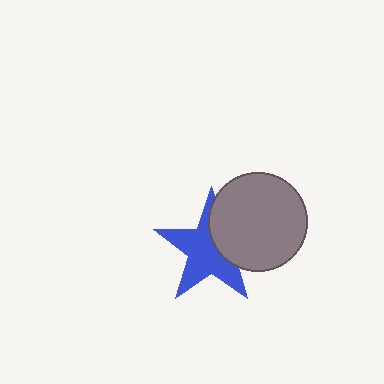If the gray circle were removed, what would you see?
You would see the complete blue star.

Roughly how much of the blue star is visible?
Most of it is visible (roughly 66%).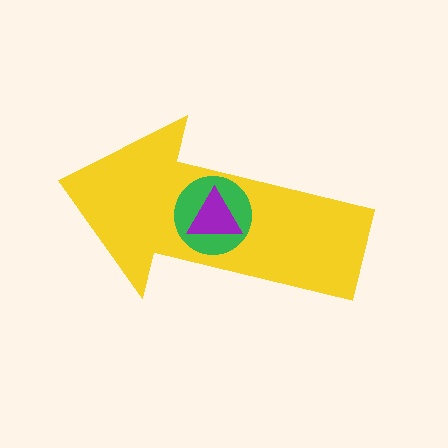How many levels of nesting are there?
3.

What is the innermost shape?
The purple triangle.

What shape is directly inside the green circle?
The purple triangle.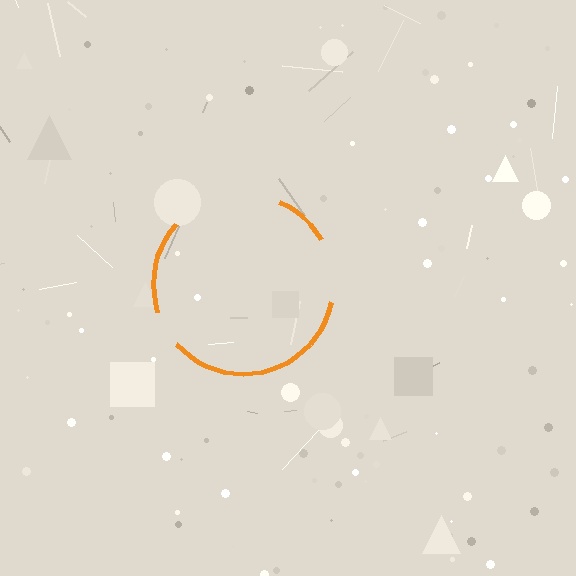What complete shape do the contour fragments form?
The contour fragments form a circle.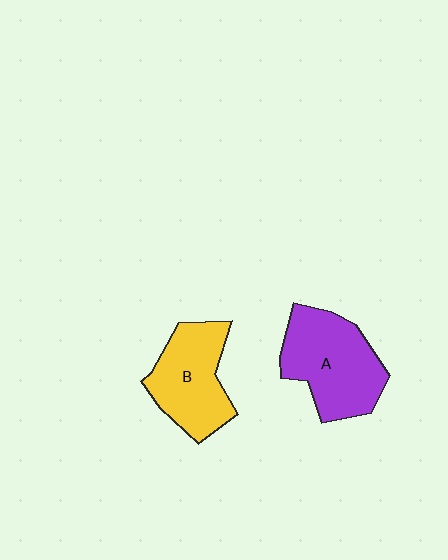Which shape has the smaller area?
Shape B (yellow).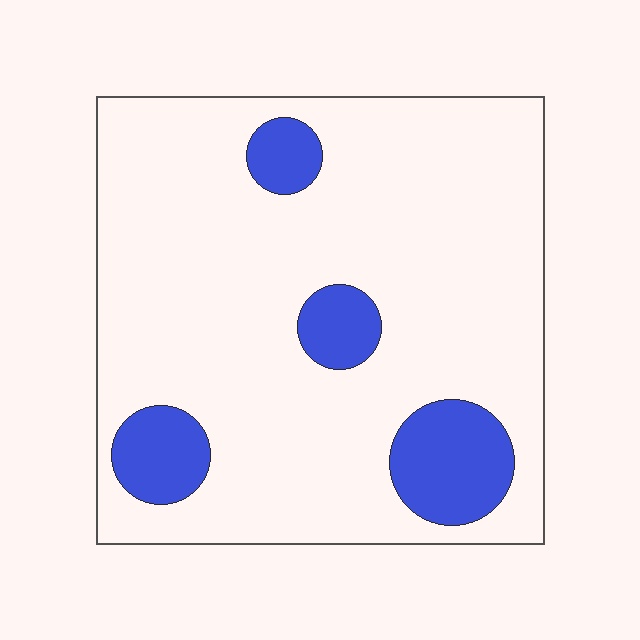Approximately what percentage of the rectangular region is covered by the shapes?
Approximately 15%.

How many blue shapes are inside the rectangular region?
4.